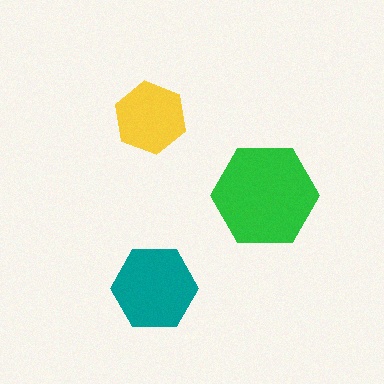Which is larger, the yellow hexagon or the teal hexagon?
The teal one.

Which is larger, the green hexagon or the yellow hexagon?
The green one.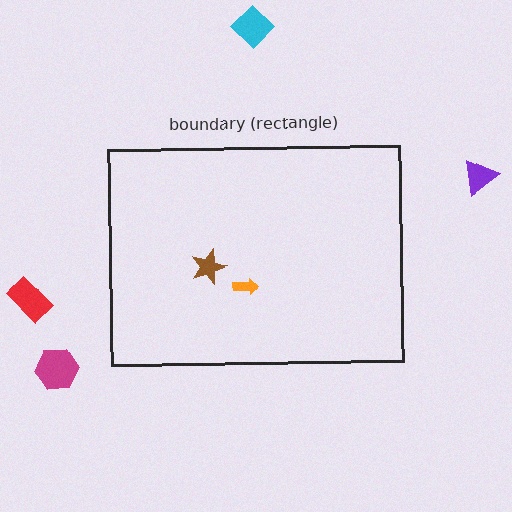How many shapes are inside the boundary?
2 inside, 4 outside.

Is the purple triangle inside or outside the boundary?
Outside.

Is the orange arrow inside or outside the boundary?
Inside.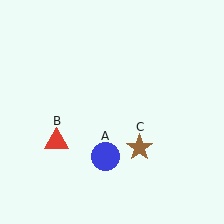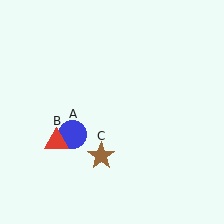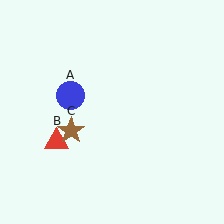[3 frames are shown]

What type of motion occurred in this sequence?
The blue circle (object A), brown star (object C) rotated clockwise around the center of the scene.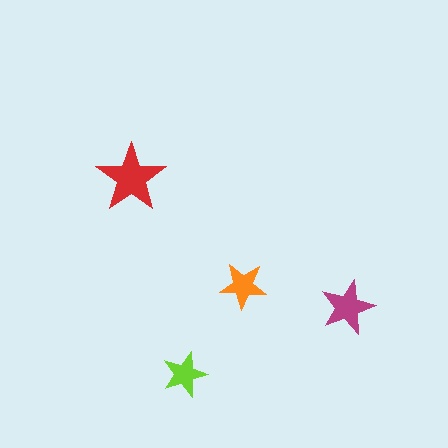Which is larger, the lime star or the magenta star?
The magenta one.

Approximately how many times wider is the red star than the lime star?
About 1.5 times wider.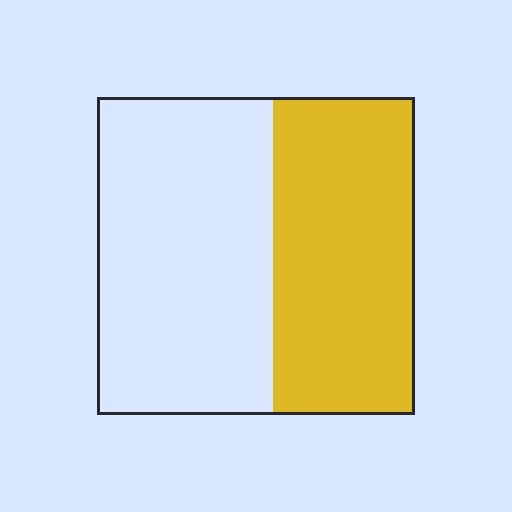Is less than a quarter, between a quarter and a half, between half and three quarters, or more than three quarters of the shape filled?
Between a quarter and a half.